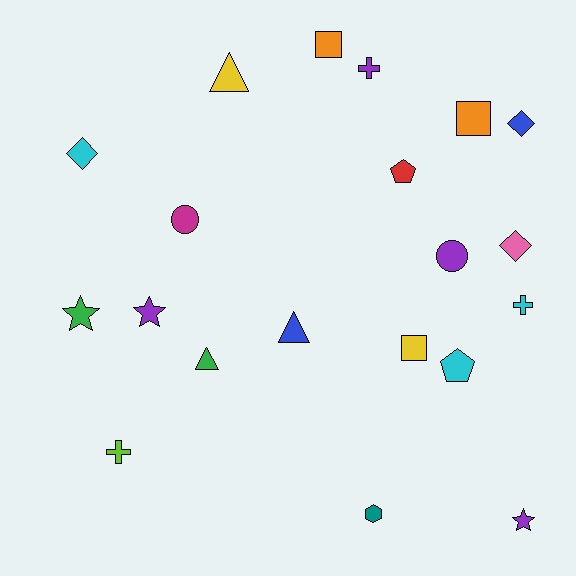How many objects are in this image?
There are 20 objects.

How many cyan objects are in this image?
There are 3 cyan objects.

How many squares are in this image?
There are 3 squares.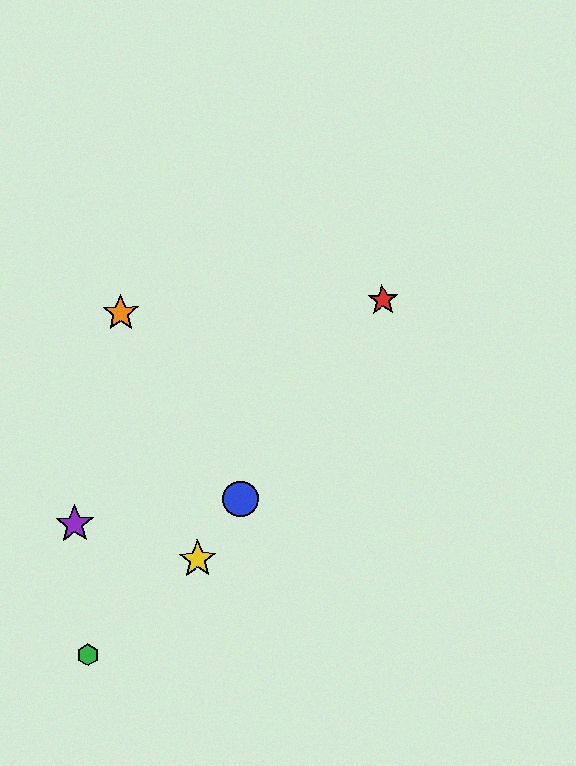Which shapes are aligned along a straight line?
The red star, the blue circle, the yellow star are aligned along a straight line.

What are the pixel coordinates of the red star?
The red star is at (383, 300).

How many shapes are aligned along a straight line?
3 shapes (the red star, the blue circle, the yellow star) are aligned along a straight line.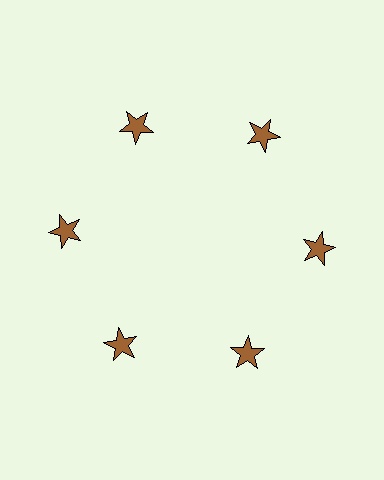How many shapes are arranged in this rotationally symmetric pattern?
There are 6 shapes, arranged in 6 groups of 1.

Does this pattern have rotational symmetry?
Yes, this pattern has 6-fold rotational symmetry. It looks the same after rotating 60 degrees around the center.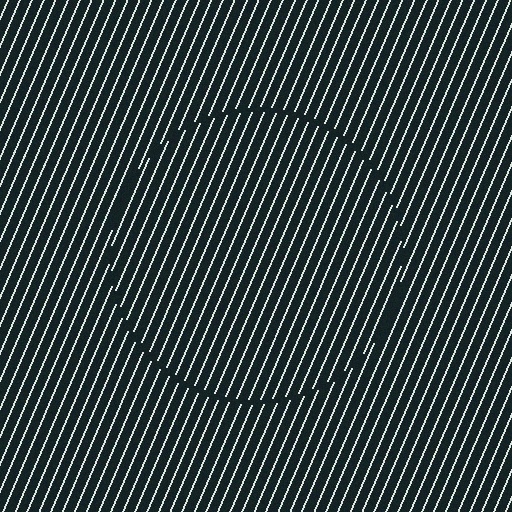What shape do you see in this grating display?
An illusory circle. The interior of the shape contains the same grating, shifted by half a period — the contour is defined by the phase discontinuity where line-ends from the inner and outer gratings abut.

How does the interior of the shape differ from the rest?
The interior of the shape contains the same grating, shifted by half a period — the contour is defined by the phase discontinuity where line-ends from the inner and outer gratings abut.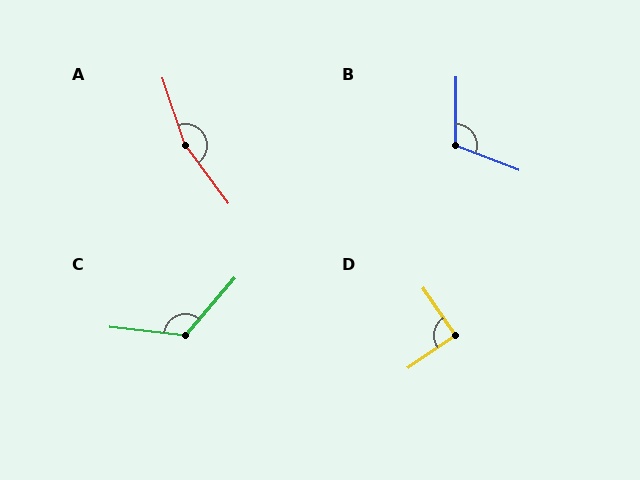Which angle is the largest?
A, at approximately 162 degrees.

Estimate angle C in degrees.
Approximately 124 degrees.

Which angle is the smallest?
D, at approximately 90 degrees.